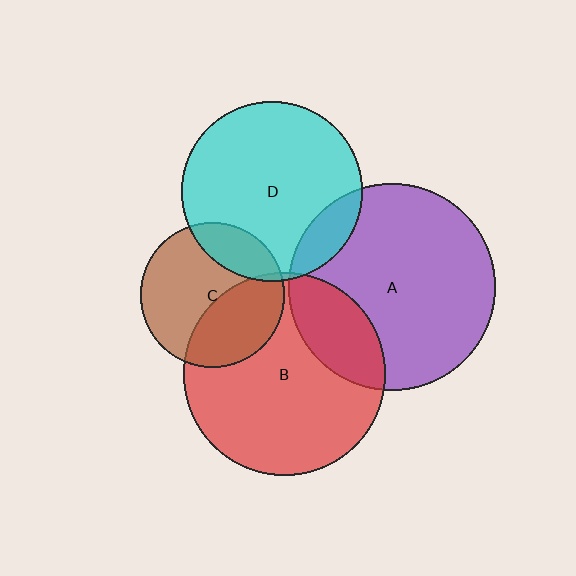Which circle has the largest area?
Circle A (purple).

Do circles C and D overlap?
Yes.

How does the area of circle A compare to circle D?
Approximately 1.3 times.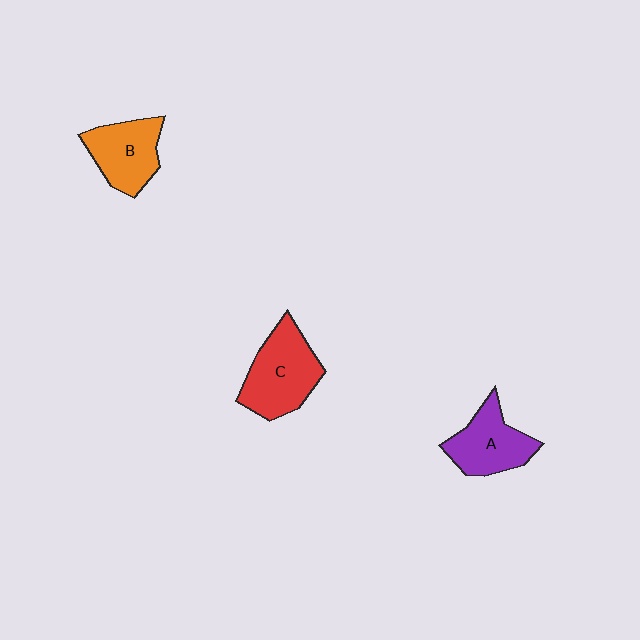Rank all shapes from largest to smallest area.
From largest to smallest: C (red), A (purple), B (orange).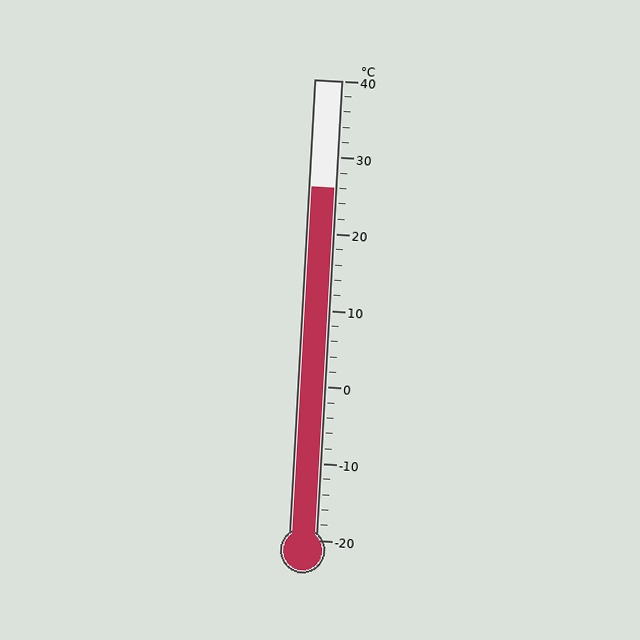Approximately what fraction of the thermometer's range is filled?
The thermometer is filled to approximately 75% of its range.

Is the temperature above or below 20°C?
The temperature is above 20°C.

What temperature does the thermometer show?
The thermometer shows approximately 26°C.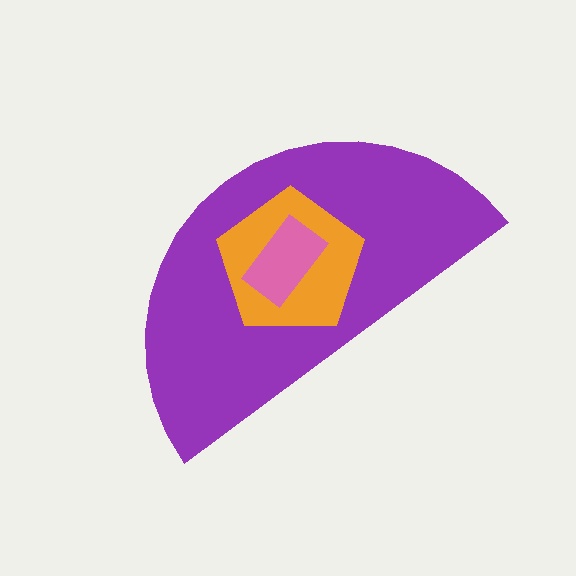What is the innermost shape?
The pink rectangle.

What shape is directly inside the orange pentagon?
The pink rectangle.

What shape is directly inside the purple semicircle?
The orange pentagon.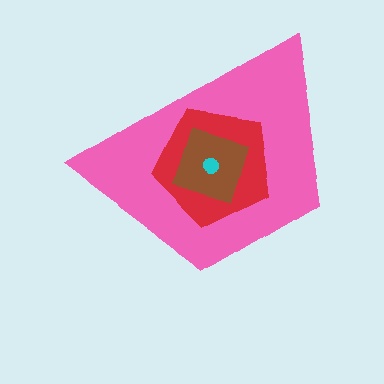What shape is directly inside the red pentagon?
The brown square.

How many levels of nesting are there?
4.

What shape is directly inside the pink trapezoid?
The red pentagon.